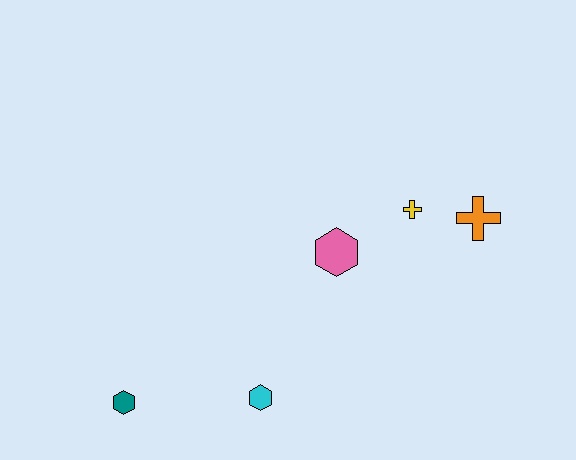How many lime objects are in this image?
There are no lime objects.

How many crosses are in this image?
There are 2 crosses.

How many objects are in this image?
There are 5 objects.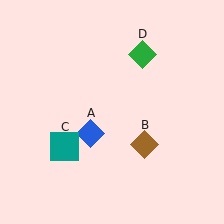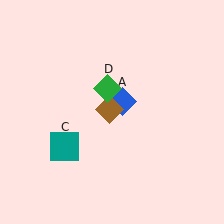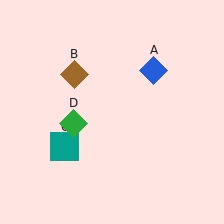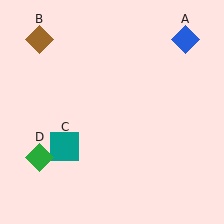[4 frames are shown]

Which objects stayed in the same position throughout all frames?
Teal square (object C) remained stationary.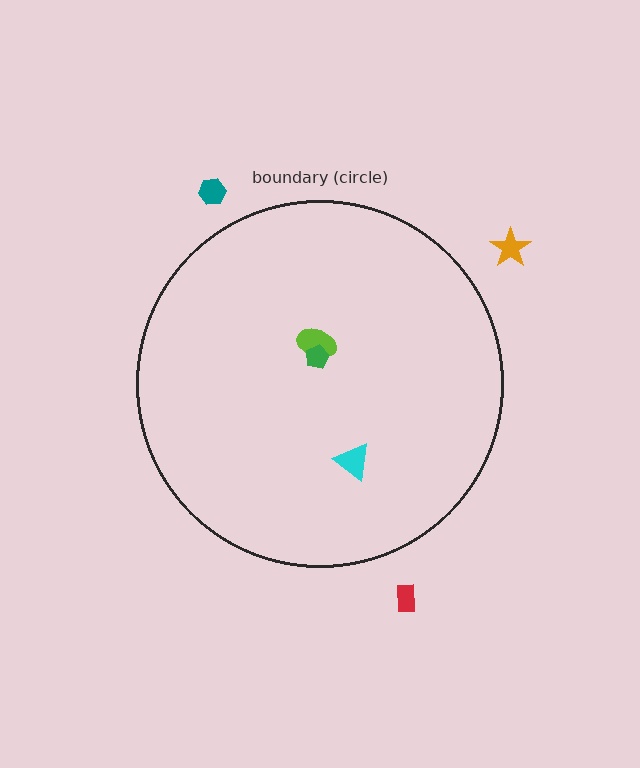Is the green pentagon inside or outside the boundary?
Inside.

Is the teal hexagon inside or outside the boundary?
Outside.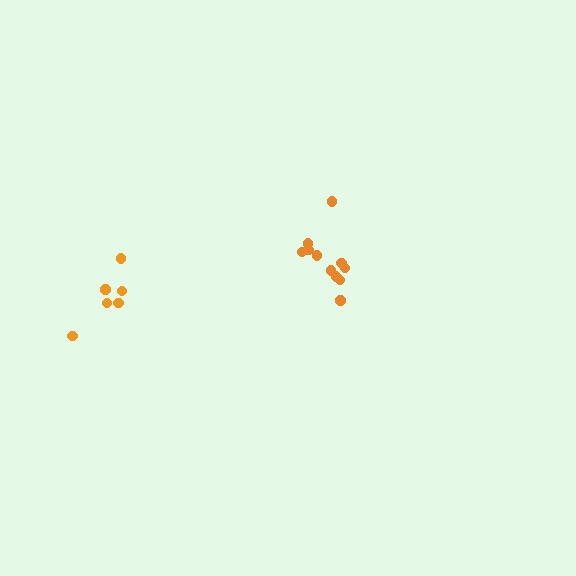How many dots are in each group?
Group 1: 6 dots, Group 2: 11 dots (17 total).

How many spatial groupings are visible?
There are 2 spatial groupings.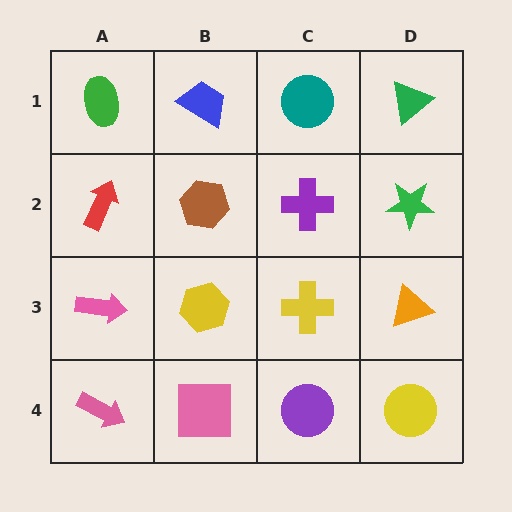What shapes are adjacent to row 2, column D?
A green triangle (row 1, column D), an orange triangle (row 3, column D), a purple cross (row 2, column C).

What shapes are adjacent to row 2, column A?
A green ellipse (row 1, column A), a pink arrow (row 3, column A), a brown hexagon (row 2, column B).